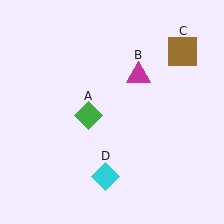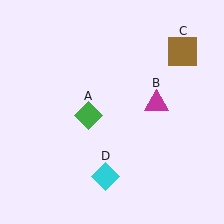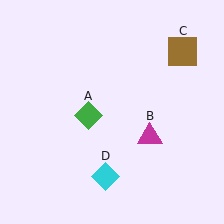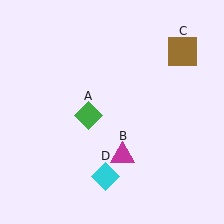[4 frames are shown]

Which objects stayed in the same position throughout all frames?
Green diamond (object A) and brown square (object C) and cyan diamond (object D) remained stationary.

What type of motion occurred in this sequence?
The magenta triangle (object B) rotated clockwise around the center of the scene.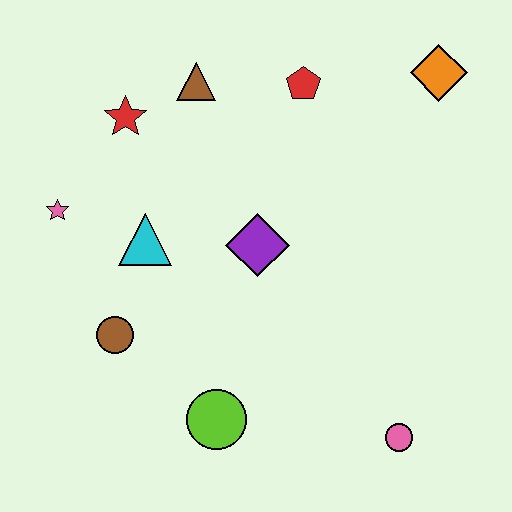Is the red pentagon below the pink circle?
No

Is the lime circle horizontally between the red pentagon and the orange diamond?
No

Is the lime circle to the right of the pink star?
Yes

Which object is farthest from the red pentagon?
The pink circle is farthest from the red pentagon.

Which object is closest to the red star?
The brown triangle is closest to the red star.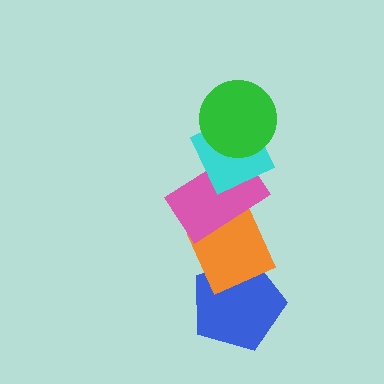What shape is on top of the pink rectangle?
The cyan diamond is on top of the pink rectangle.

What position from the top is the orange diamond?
The orange diamond is 4th from the top.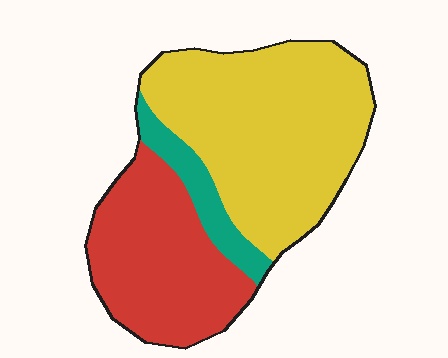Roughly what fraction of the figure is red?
Red takes up about one third (1/3) of the figure.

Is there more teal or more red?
Red.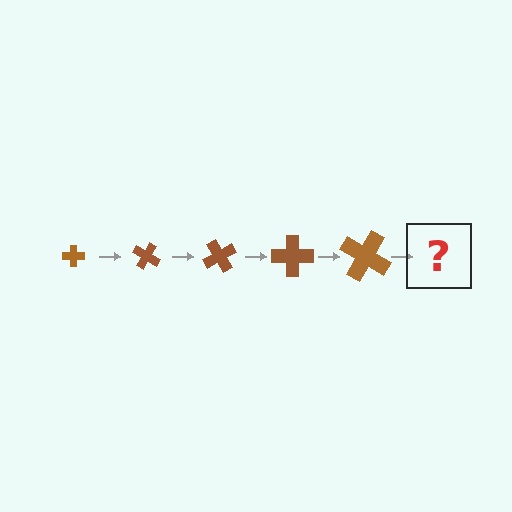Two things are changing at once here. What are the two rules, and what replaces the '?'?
The two rules are that the cross grows larger each step and it rotates 30 degrees each step. The '?' should be a cross, larger than the previous one and rotated 150 degrees from the start.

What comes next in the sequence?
The next element should be a cross, larger than the previous one and rotated 150 degrees from the start.